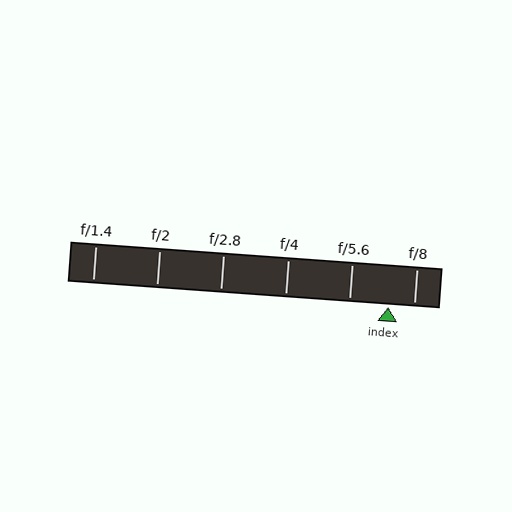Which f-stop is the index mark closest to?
The index mark is closest to f/8.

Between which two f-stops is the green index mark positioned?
The index mark is between f/5.6 and f/8.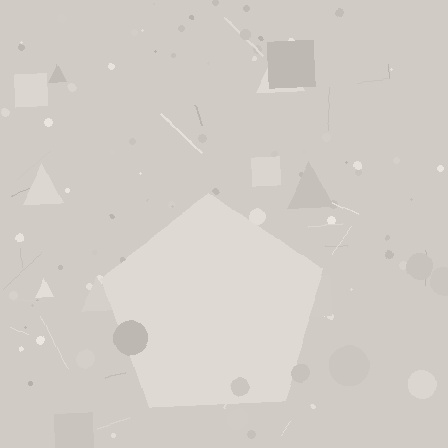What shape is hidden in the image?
A pentagon is hidden in the image.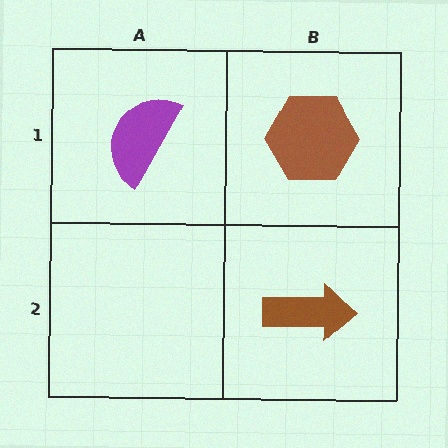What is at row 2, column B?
A brown arrow.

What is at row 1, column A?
A purple semicircle.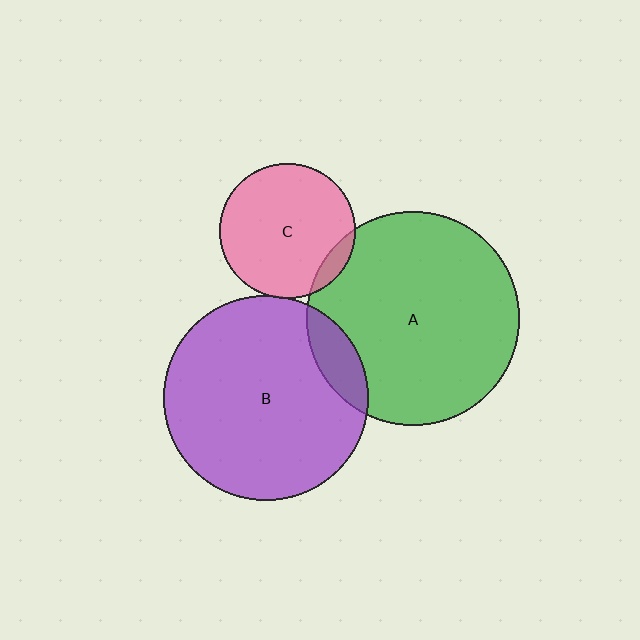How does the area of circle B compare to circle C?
Approximately 2.3 times.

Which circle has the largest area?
Circle A (green).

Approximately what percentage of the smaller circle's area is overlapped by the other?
Approximately 10%.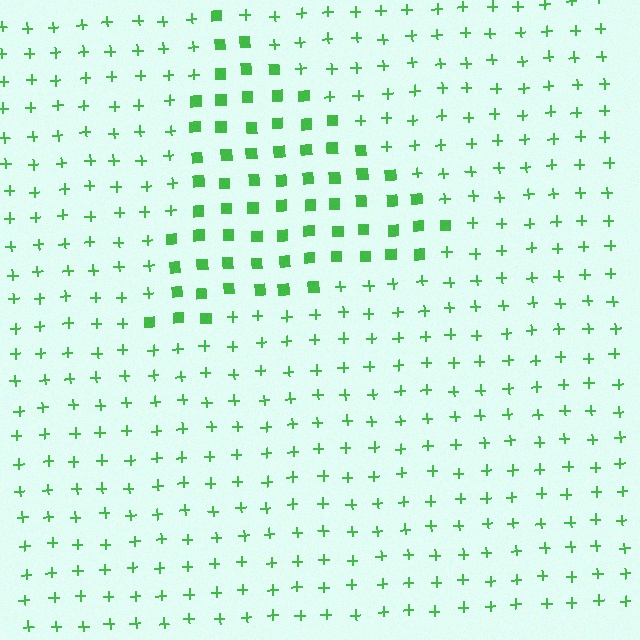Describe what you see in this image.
The image is filled with small green elements arranged in a uniform grid. A triangle-shaped region contains squares, while the surrounding area contains plus signs. The boundary is defined purely by the change in element shape.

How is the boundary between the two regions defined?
The boundary is defined by a change in element shape: squares inside vs. plus signs outside. All elements share the same color and spacing.